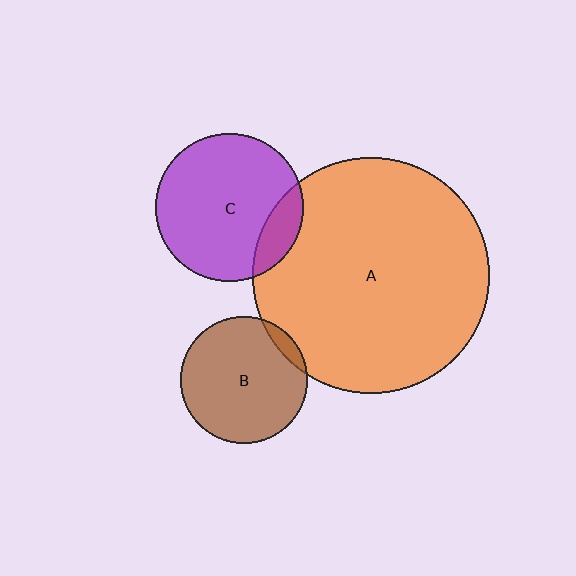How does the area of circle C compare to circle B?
Approximately 1.4 times.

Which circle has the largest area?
Circle A (orange).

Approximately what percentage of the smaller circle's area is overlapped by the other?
Approximately 15%.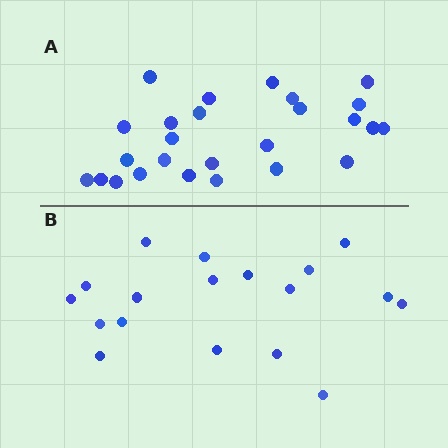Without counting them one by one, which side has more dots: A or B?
Region A (the top region) has more dots.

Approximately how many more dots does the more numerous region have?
Region A has roughly 8 or so more dots than region B.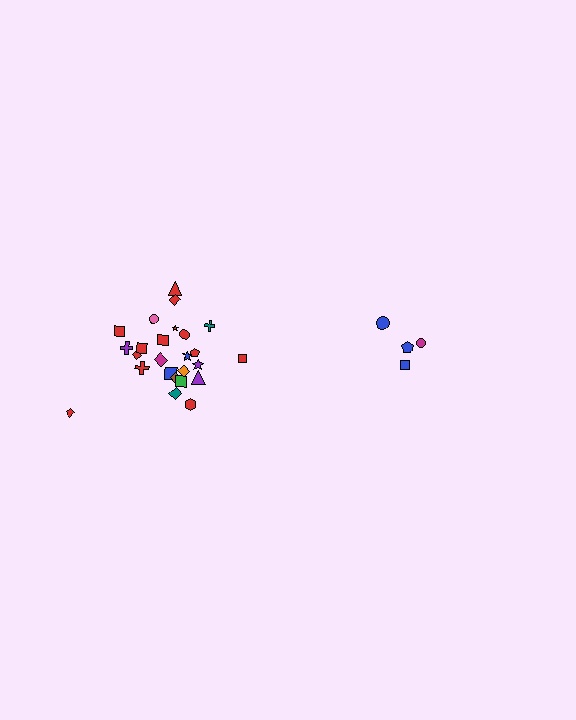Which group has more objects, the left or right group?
The left group.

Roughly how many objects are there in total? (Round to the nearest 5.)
Roughly 30 objects in total.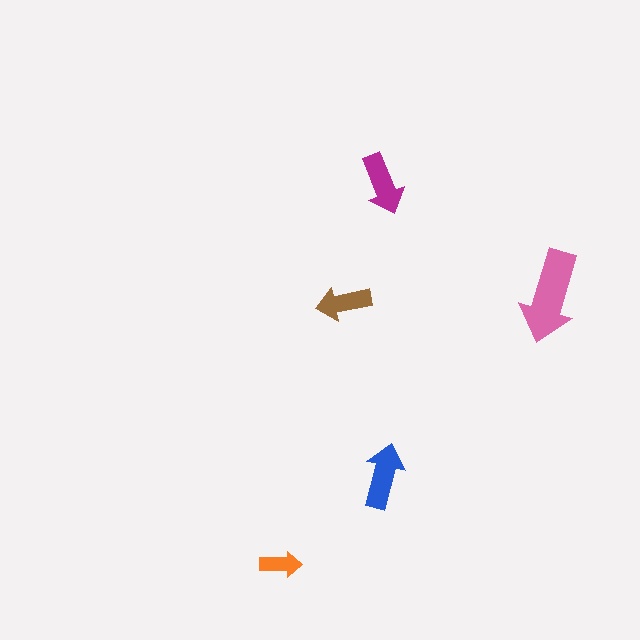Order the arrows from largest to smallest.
the pink one, the blue one, the magenta one, the brown one, the orange one.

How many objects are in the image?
There are 5 objects in the image.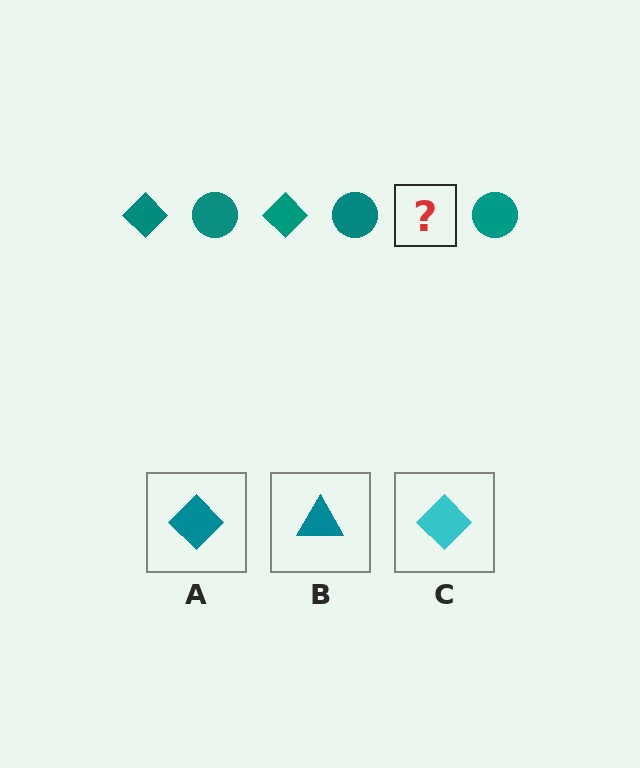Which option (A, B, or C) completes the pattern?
A.